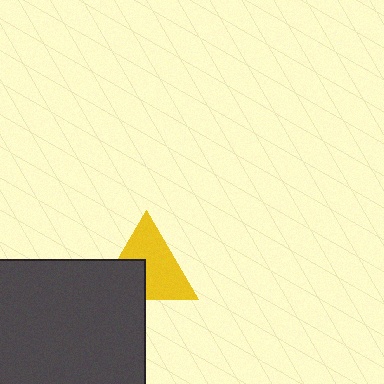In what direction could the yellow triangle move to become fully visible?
The yellow triangle could move toward the upper-right. That would shift it out from behind the dark gray square entirely.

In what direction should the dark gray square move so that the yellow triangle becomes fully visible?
The dark gray square should move toward the lower-left. That is the shortest direction to clear the overlap and leave the yellow triangle fully visible.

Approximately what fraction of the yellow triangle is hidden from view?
Roughly 34% of the yellow triangle is hidden behind the dark gray square.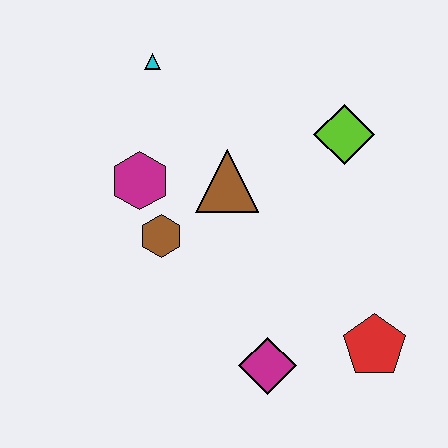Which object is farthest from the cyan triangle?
The red pentagon is farthest from the cyan triangle.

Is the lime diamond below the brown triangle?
No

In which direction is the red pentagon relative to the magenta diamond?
The red pentagon is to the right of the magenta diamond.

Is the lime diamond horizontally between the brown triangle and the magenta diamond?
No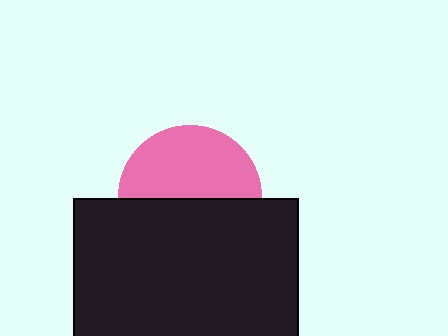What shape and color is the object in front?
The object in front is a black rectangle.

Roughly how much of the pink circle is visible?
About half of it is visible (roughly 50%).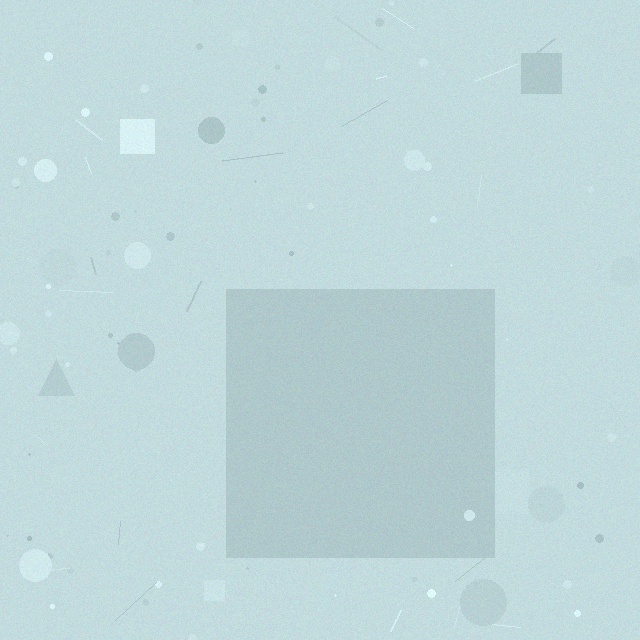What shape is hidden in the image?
A square is hidden in the image.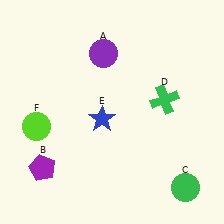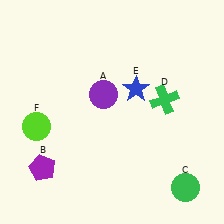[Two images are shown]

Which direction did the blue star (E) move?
The blue star (E) moved right.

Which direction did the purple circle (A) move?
The purple circle (A) moved down.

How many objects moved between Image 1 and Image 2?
2 objects moved between the two images.